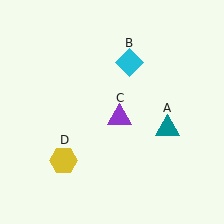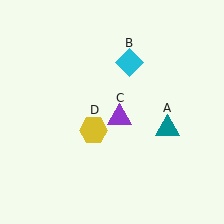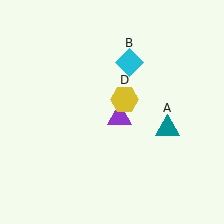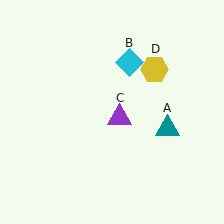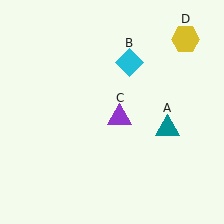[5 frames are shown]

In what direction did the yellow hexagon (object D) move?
The yellow hexagon (object D) moved up and to the right.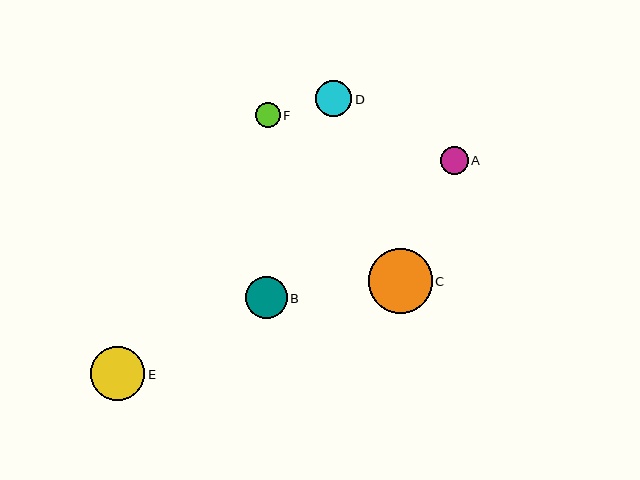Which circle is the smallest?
Circle F is the smallest with a size of approximately 25 pixels.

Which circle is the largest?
Circle C is the largest with a size of approximately 64 pixels.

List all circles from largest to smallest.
From largest to smallest: C, E, B, D, A, F.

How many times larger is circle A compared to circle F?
Circle A is approximately 1.1 times the size of circle F.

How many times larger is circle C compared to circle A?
Circle C is approximately 2.3 times the size of circle A.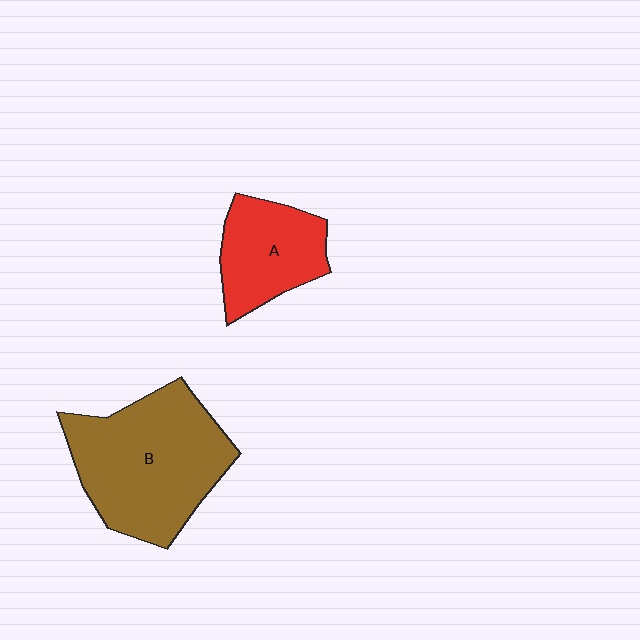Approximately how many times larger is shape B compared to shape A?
Approximately 1.8 times.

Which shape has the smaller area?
Shape A (red).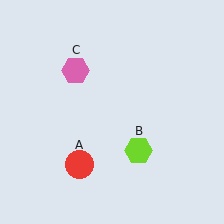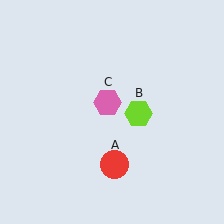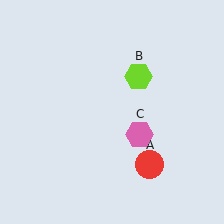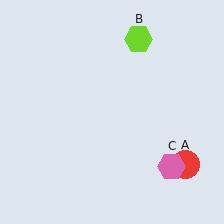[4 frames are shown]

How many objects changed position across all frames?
3 objects changed position: red circle (object A), lime hexagon (object B), pink hexagon (object C).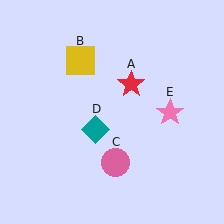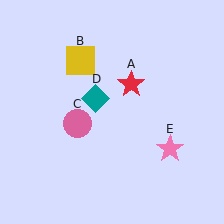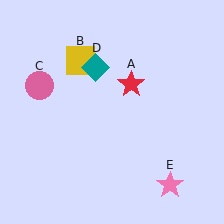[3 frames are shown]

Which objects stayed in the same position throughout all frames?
Red star (object A) and yellow square (object B) remained stationary.